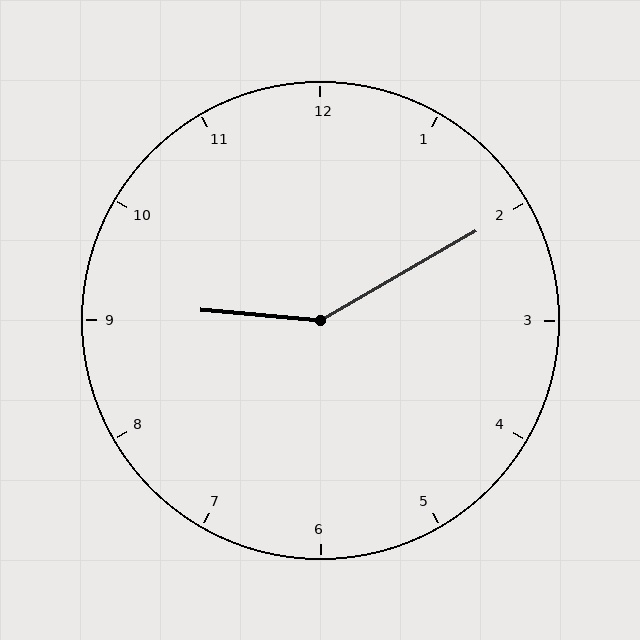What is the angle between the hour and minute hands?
Approximately 145 degrees.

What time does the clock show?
9:10.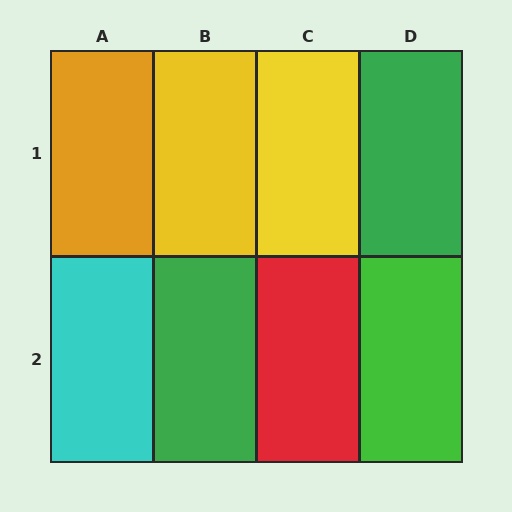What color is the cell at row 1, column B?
Yellow.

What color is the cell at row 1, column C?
Yellow.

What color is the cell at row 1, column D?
Green.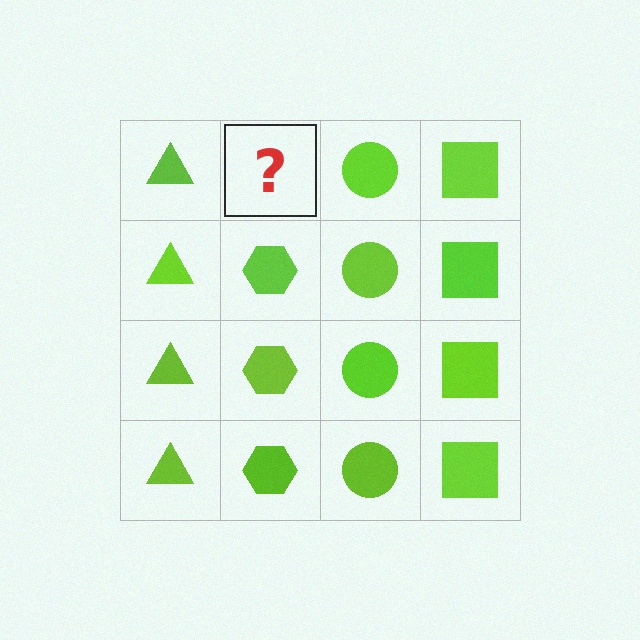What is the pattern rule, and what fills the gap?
The rule is that each column has a consistent shape. The gap should be filled with a lime hexagon.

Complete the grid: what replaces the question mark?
The question mark should be replaced with a lime hexagon.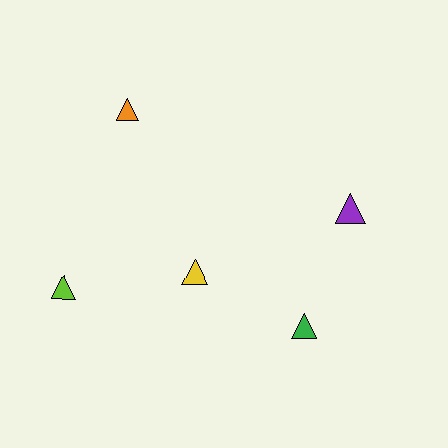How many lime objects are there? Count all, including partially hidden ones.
There is 1 lime object.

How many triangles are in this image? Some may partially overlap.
There are 5 triangles.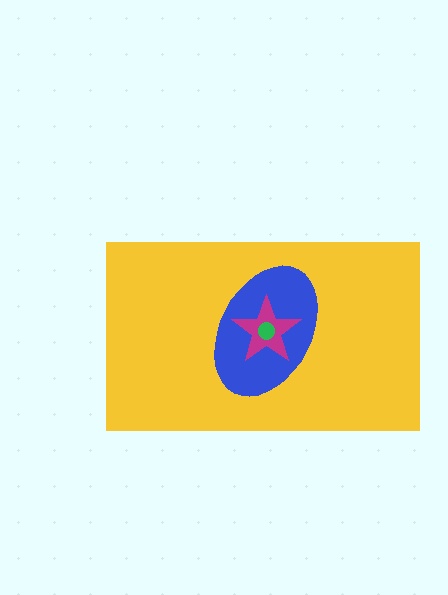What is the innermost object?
The green circle.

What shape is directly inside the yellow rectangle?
The blue ellipse.